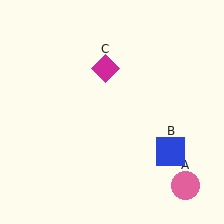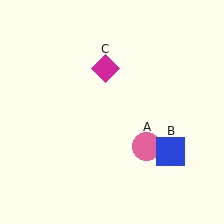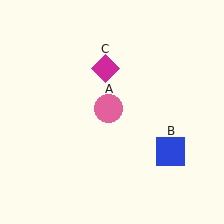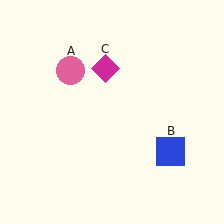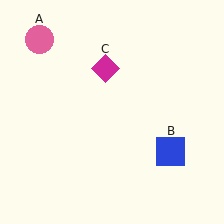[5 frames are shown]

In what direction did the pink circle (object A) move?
The pink circle (object A) moved up and to the left.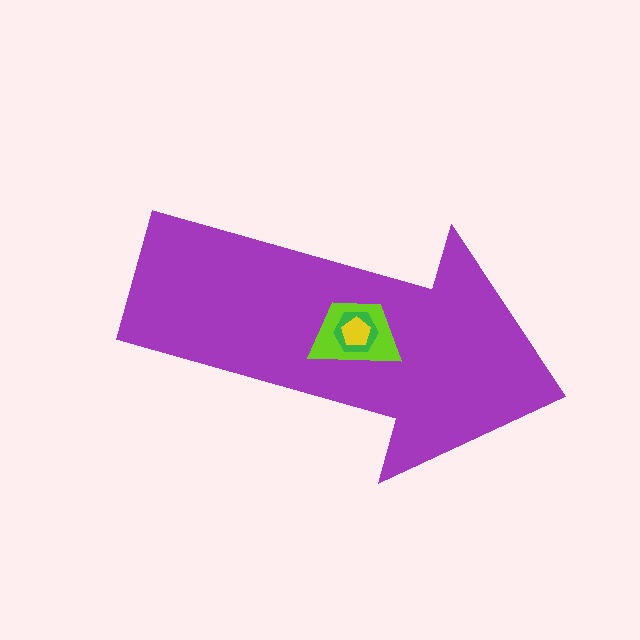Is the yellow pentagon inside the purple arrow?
Yes.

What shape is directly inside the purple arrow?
The lime trapezoid.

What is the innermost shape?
The yellow pentagon.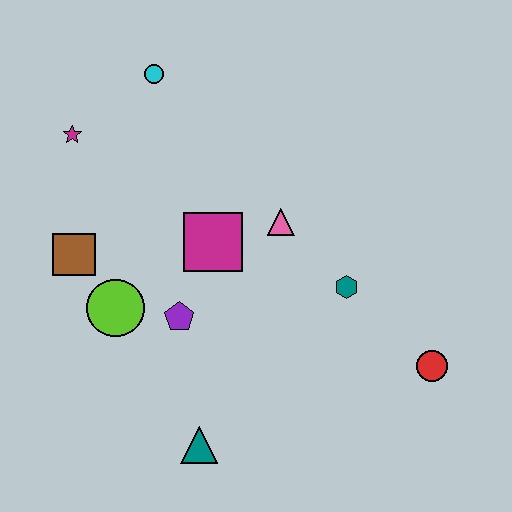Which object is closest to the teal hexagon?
The pink triangle is closest to the teal hexagon.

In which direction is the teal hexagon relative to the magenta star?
The teal hexagon is to the right of the magenta star.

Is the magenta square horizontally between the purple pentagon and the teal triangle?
No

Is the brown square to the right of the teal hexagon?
No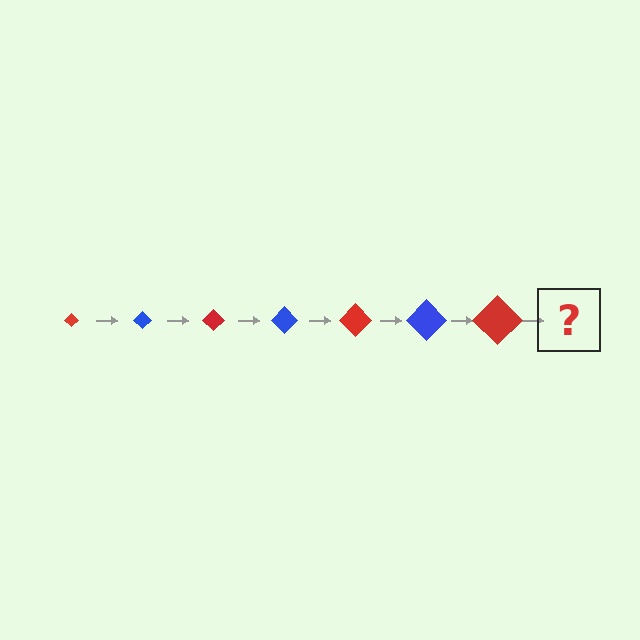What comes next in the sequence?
The next element should be a blue diamond, larger than the previous one.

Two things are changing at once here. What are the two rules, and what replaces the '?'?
The two rules are that the diamond grows larger each step and the color cycles through red and blue. The '?' should be a blue diamond, larger than the previous one.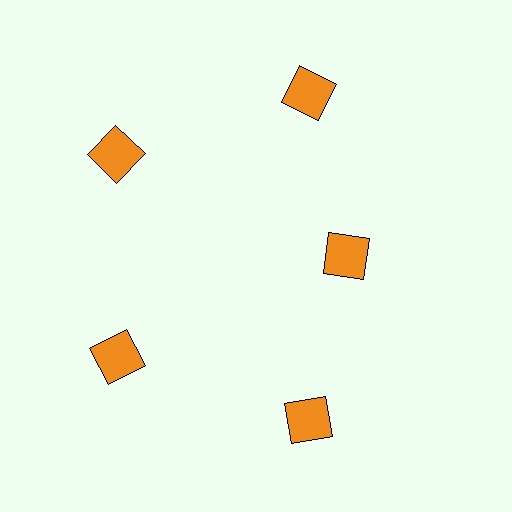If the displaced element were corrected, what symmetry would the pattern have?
It would have 5-fold rotational symmetry — the pattern would map onto itself every 72 degrees.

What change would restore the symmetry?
The symmetry would be restored by moving it outward, back onto the ring so that all 5 squares sit at equal angles and equal distance from the center.